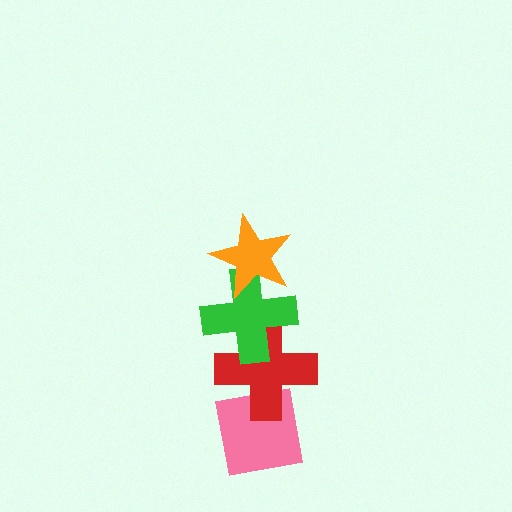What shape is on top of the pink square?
The red cross is on top of the pink square.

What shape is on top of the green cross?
The orange star is on top of the green cross.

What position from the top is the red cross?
The red cross is 3rd from the top.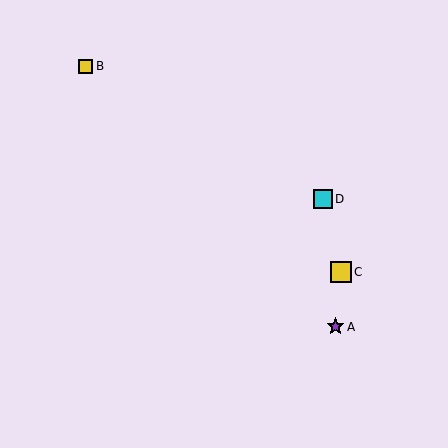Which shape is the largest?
The yellow square (labeled C) is the largest.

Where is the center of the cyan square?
The center of the cyan square is at (323, 199).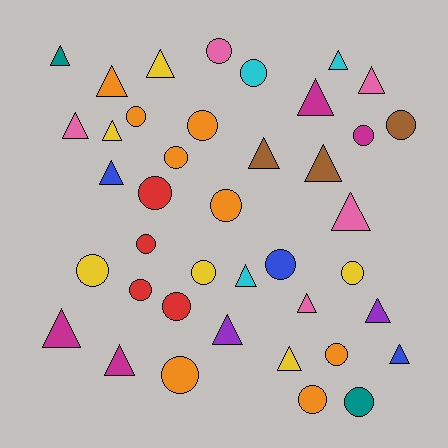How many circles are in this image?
There are 20 circles.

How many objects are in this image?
There are 40 objects.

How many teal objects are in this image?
There are 2 teal objects.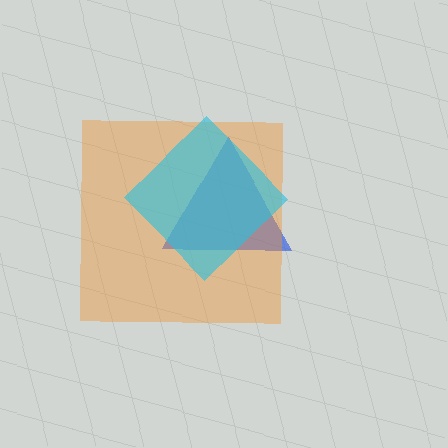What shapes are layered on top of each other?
The layered shapes are: a blue triangle, an orange square, a cyan diamond.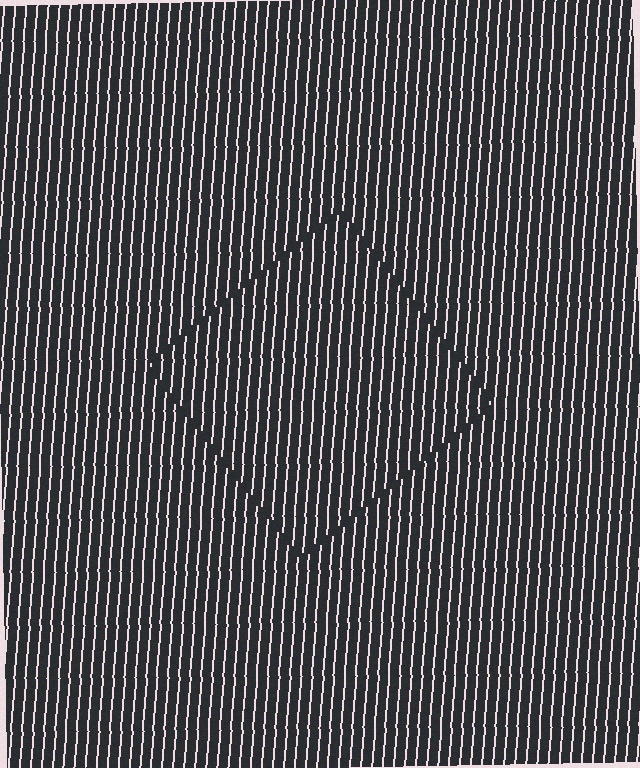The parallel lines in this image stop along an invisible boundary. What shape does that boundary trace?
An illusory square. The interior of the shape contains the same grating, shifted by half a period — the contour is defined by the phase discontinuity where line-ends from the inner and outer gratings abut.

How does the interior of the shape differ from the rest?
The interior of the shape contains the same grating, shifted by half a period — the contour is defined by the phase discontinuity where line-ends from the inner and outer gratings abut.